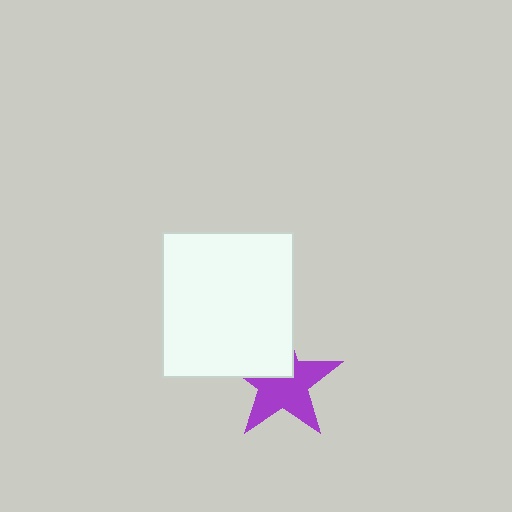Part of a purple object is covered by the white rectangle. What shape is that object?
It is a star.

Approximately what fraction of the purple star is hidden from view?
Roughly 34% of the purple star is hidden behind the white rectangle.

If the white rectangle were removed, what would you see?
You would see the complete purple star.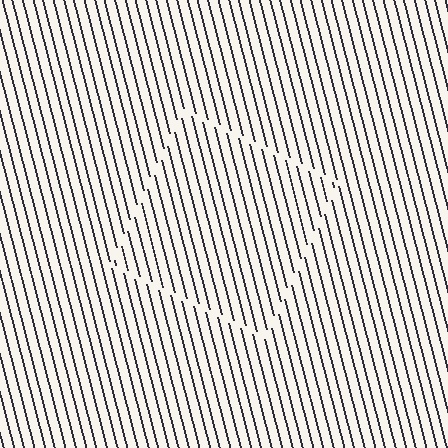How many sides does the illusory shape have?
4 sides — the line-ends trace a square.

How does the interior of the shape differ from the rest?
The interior of the shape contains the same grating, shifted by half a period — the contour is defined by the phase discontinuity where line-ends from the inner and outer gratings abut.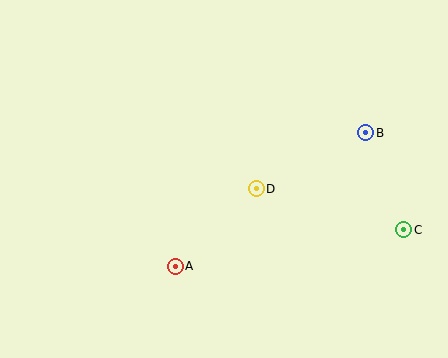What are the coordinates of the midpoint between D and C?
The midpoint between D and C is at (330, 209).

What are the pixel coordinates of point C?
Point C is at (404, 230).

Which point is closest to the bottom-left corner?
Point A is closest to the bottom-left corner.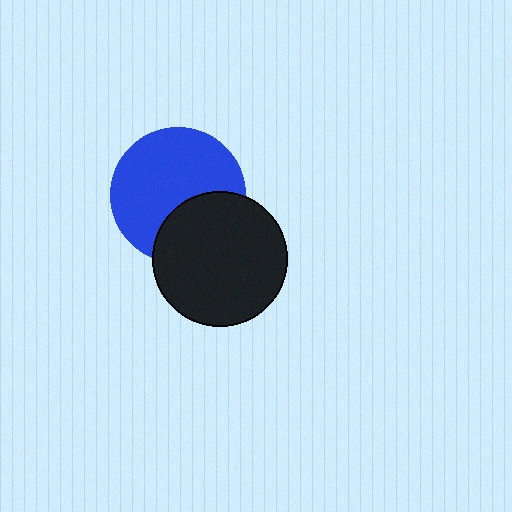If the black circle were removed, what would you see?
You would see the complete blue circle.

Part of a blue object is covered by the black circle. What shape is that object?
It is a circle.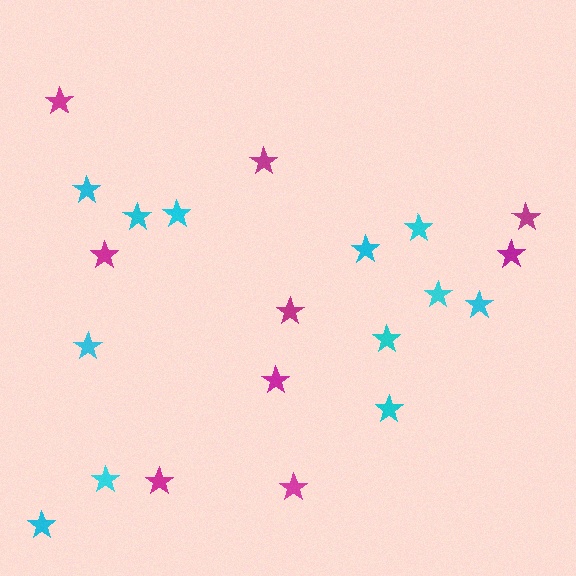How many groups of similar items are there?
There are 2 groups: one group of cyan stars (12) and one group of magenta stars (9).